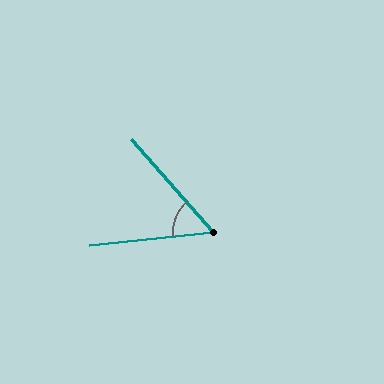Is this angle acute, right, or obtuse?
It is acute.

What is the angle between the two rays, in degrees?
Approximately 55 degrees.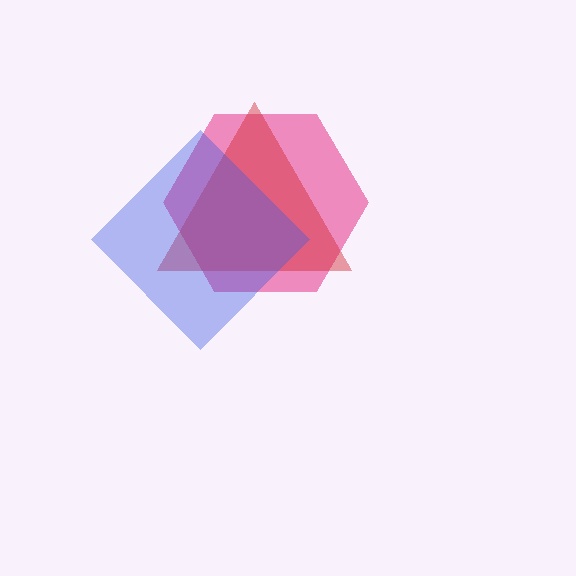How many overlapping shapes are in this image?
There are 3 overlapping shapes in the image.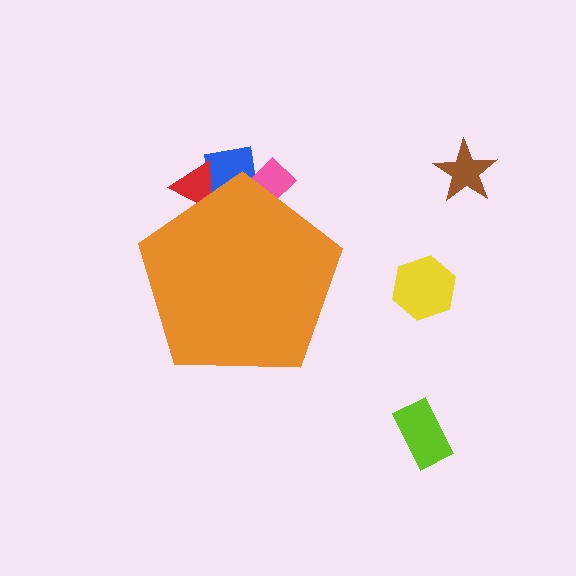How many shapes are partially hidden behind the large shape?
3 shapes are partially hidden.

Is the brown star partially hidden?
No, the brown star is fully visible.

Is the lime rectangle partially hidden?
No, the lime rectangle is fully visible.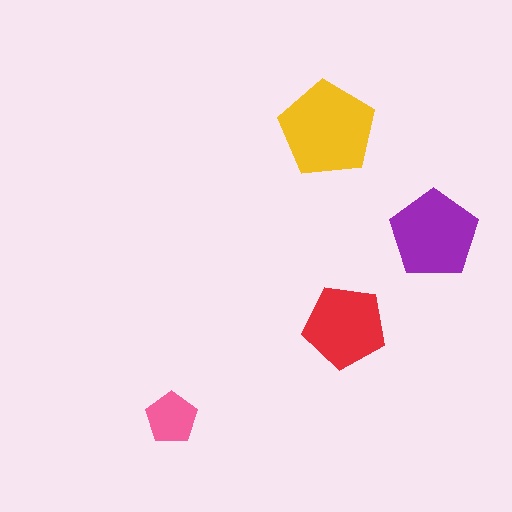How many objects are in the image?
There are 4 objects in the image.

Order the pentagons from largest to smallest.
the yellow one, the purple one, the red one, the pink one.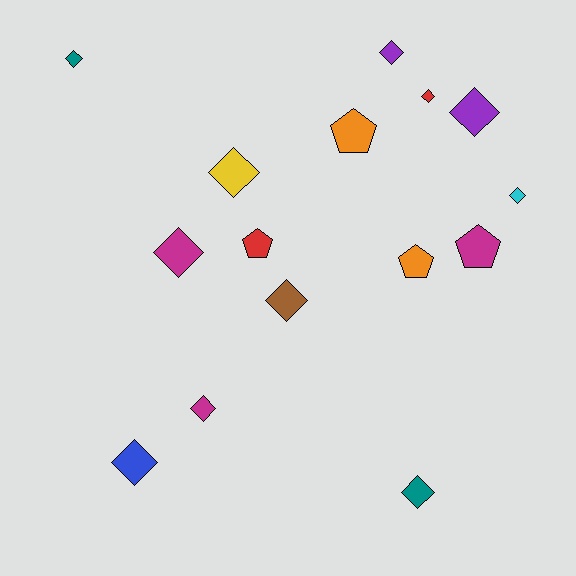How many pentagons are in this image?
There are 4 pentagons.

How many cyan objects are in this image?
There is 1 cyan object.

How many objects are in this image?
There are 15 objects.